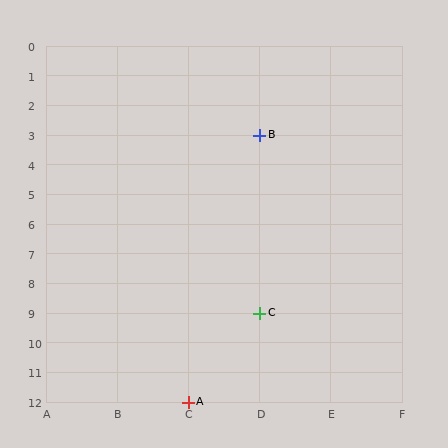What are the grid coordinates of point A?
Point A is at grid coordinates (C, 12).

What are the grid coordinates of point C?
Point C is at grid coordinates (D, 9).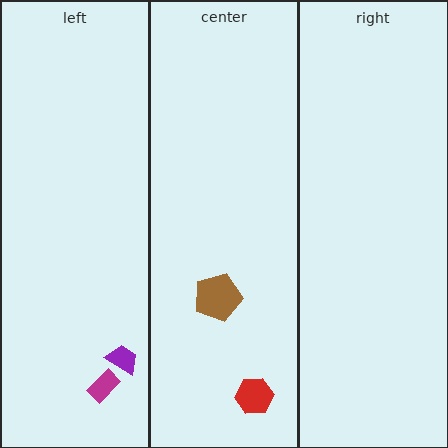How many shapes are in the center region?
2.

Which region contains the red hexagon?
The center region.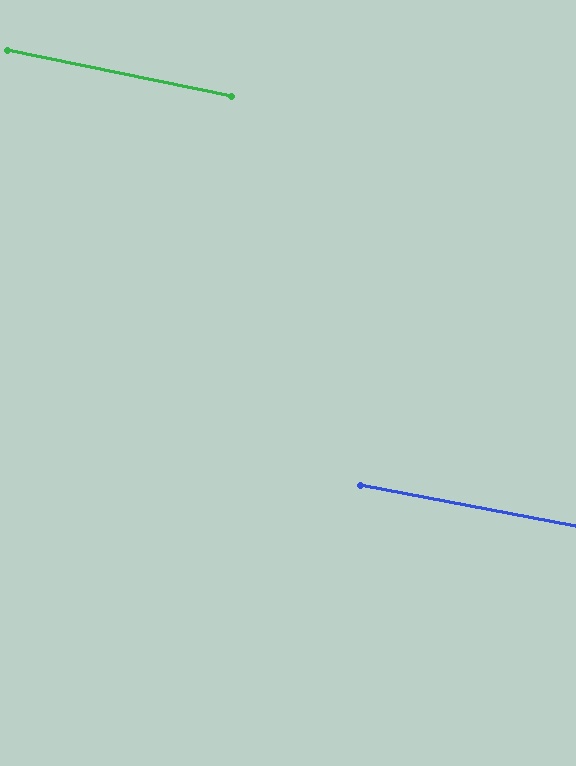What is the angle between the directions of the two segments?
Approximately 1 degree.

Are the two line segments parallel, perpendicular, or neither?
Parallel — their directions differ by only 0.8°.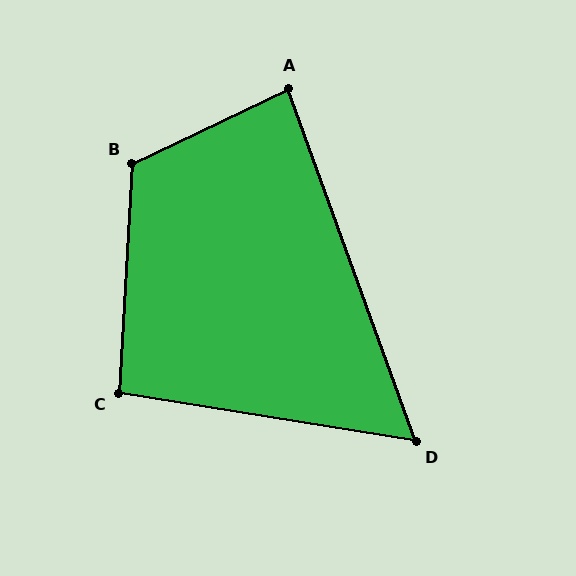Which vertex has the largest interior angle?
B, at approximately 119 degrees.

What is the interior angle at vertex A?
Approximately 84 degrees (acute).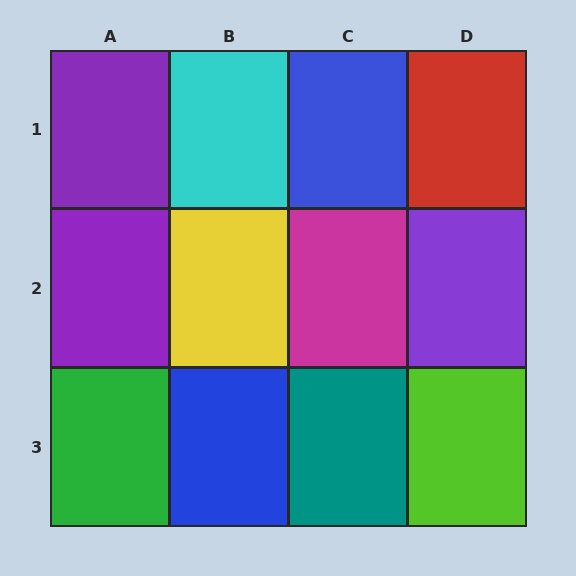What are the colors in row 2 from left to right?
Purple, yellow, magenta, purple.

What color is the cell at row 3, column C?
Teal.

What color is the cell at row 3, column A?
Green.